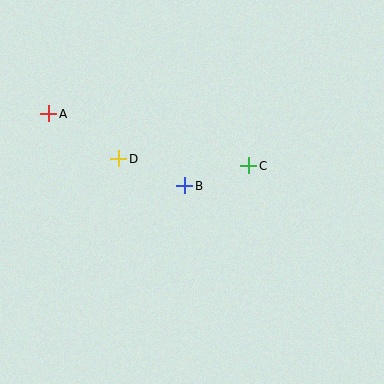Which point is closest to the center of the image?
Point B at (185, 186) is closest to the center.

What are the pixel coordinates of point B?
Point B is at (185, 186).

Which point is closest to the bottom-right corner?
Point C is closest to the bottom-right corner.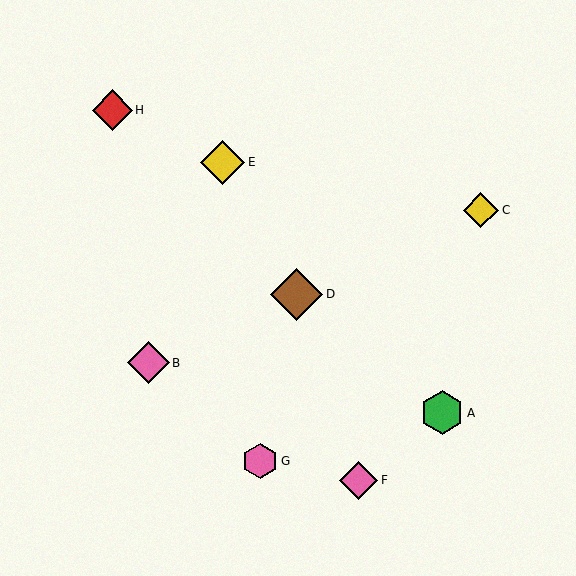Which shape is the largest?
The brown diamond (labeled D) is the largest.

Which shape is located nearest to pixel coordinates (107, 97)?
The red diamond (labeled H) at (112, 110) is nearest to that location.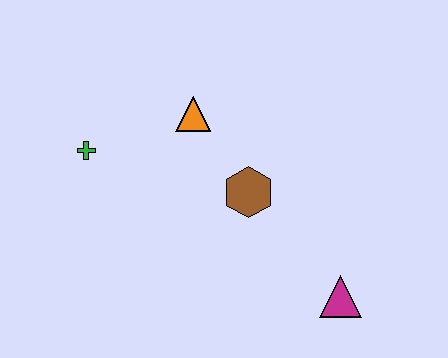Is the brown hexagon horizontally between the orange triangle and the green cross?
No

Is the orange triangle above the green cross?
Yes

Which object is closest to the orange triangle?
The brown hexagon is closest to the orange triangle.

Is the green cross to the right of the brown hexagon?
No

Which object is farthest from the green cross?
The magenta triangle is farthest from the green cross.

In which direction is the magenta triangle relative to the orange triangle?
The magenta triangle is below the orange triangle.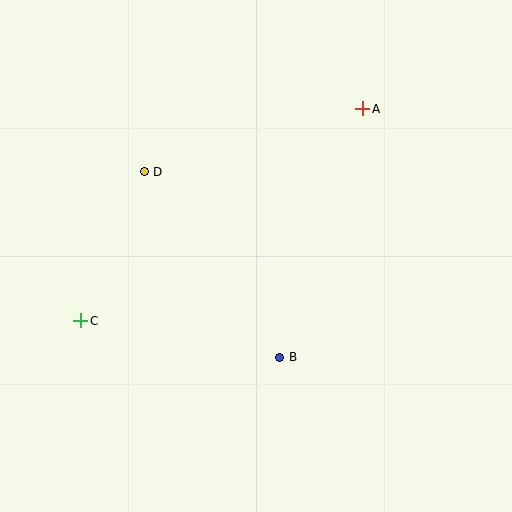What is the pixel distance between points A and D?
The distance between A and D is 227 pixels.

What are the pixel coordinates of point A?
Point A is at (363, 109).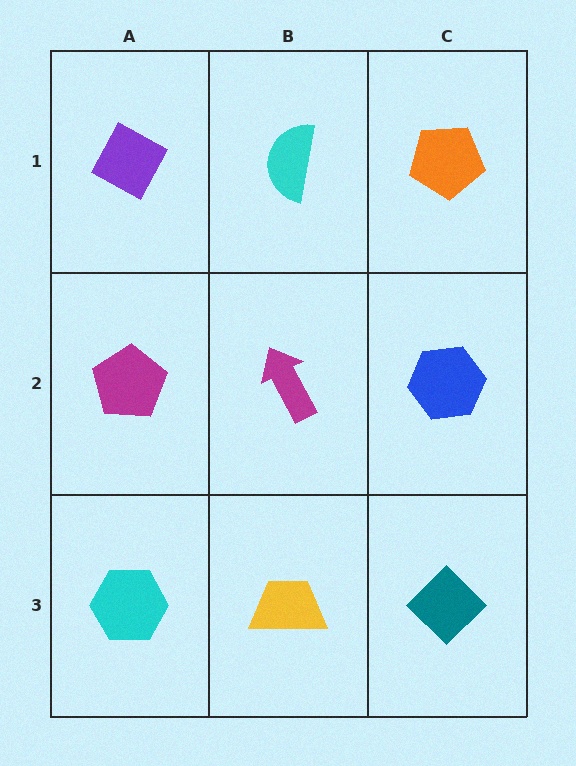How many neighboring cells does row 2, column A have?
3.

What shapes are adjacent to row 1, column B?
A magenta arrow (row 2, column B), a purple diamond (row 1, column A), an orange pentagon (row 1, column C).